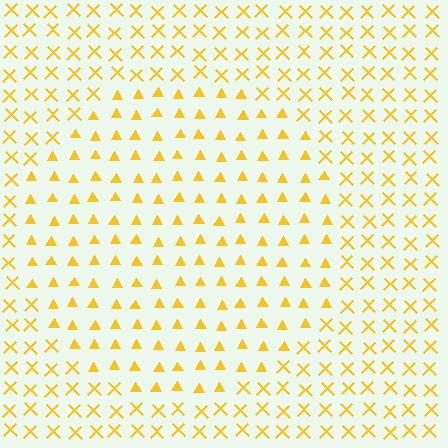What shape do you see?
I see a circle.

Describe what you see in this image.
The image is filled with small yellow elements arranged in a uniform grid. A circle-shaped region contains triangles, while the surrounding area contains X marks. The boundary is defined purely by the change in element shape.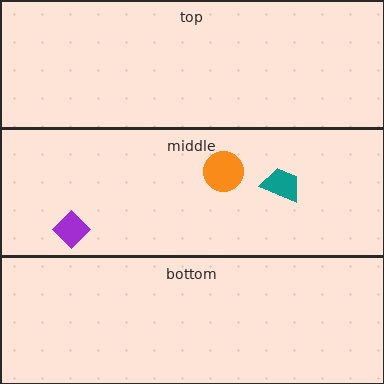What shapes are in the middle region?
The orange circle, the purple diamond, the teal trapezoid.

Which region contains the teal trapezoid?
The middle region.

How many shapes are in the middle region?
3.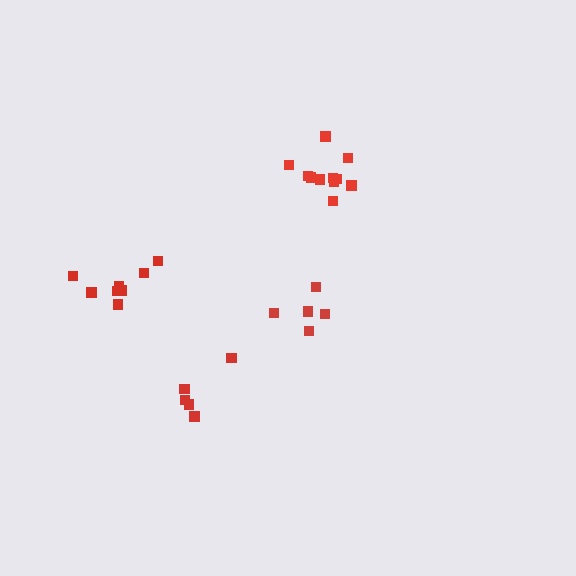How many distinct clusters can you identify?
There are 4 distinct clusters.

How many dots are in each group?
Group 1: 11 dots, Group 2: 5 dots, Group 3: 8 dots, Group 4: 5 dots (29 total).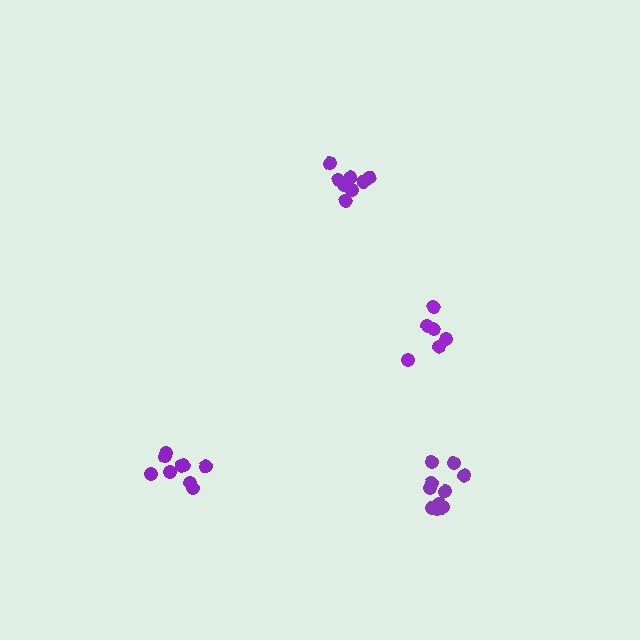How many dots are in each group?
Group 1: 6 dots, Group 2: 8 dots, Group 3: 9 dots, Group 4: 10 dots (33 total).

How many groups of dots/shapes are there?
There are 4 groups.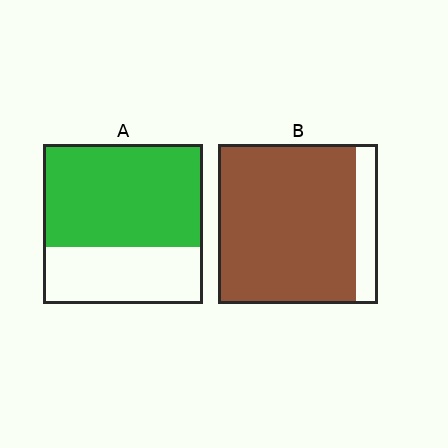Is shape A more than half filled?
Yes.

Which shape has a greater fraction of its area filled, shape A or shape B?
Shape B.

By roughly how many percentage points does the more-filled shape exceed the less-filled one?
By roughly 20 percentage points (B over A).